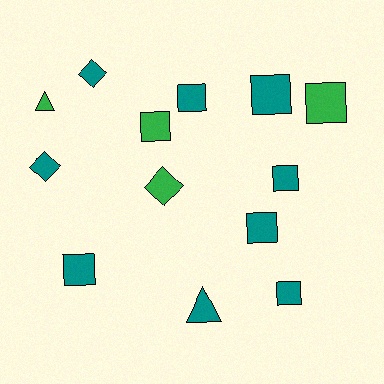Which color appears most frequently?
Teal, with 9 objects.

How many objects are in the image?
There are 13 objects.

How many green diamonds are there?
There is 1 green diamond.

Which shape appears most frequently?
Square, with 8 objects.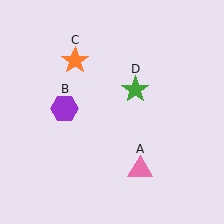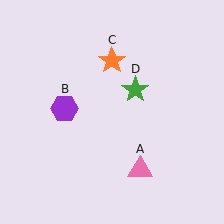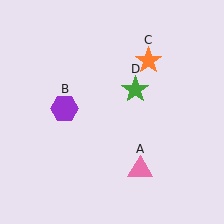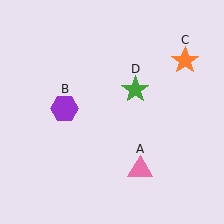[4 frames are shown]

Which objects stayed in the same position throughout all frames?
Pink triangle (object A) and purple hexagon (object B) and green star (object D) remained stationary.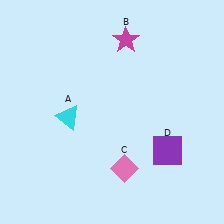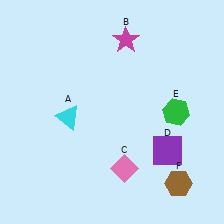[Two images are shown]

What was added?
A green hexagon (E), a brown hexagon (F) were added in Image 2.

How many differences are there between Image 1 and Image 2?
There are 2 differences between the two images.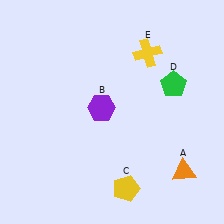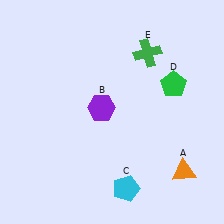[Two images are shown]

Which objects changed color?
C changed from yellow to cyan. E changed from yellow to green.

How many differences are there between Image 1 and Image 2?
There are 2 differences between the two images.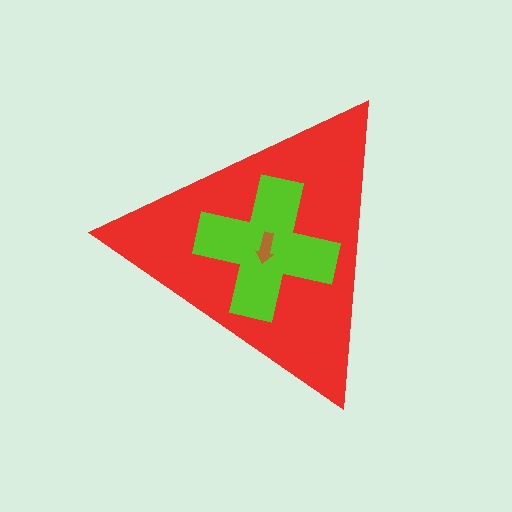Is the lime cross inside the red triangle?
Yes.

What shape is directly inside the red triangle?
The lime cross.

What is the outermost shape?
The red triangle.